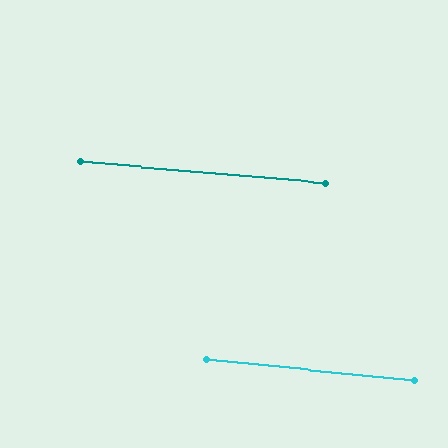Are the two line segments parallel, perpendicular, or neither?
Parallel — their directions differ by only 0.6°.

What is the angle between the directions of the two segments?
Approximately 1 degree.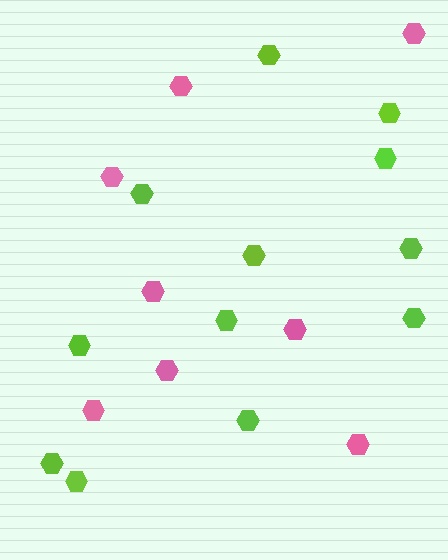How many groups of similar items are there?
There are 2 groups: one group of lime hexagons (12) and one group of pink hexagons (8).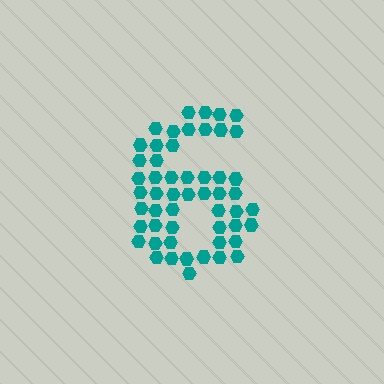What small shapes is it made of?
It is made of small hexagons.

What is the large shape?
The large shape is the digit 6.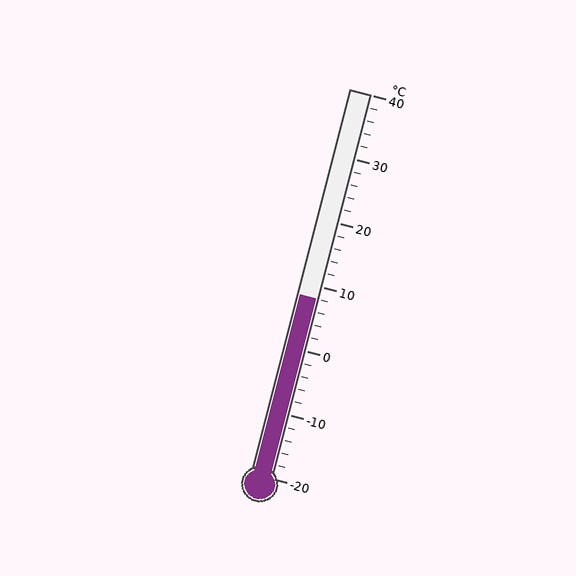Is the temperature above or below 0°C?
The temperature is above 0°C.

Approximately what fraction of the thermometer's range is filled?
The thermometer is filled to approximately 45% of its range.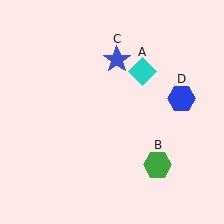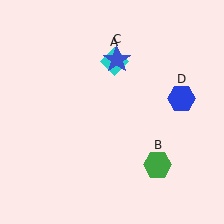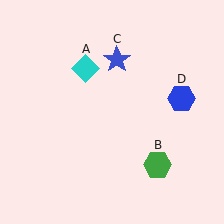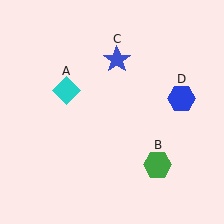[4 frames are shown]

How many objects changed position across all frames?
1 object changed position: cyan diamond (object A).